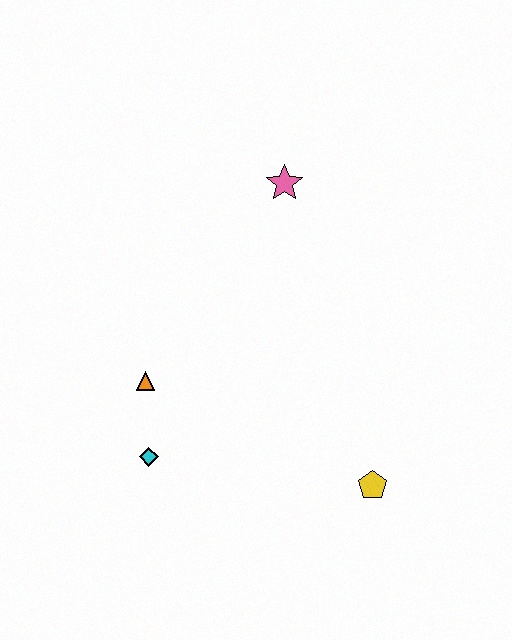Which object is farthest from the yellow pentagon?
The pink star is farthest from the yellow pentagon.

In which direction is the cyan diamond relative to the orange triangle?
The cyan diamond is below the orange triangle.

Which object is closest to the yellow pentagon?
The cyan diamond is closest to the yellow pentagon.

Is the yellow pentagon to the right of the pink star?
Yes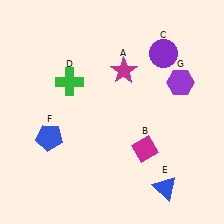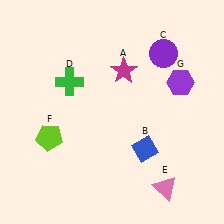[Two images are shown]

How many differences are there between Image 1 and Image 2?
There are 3 differences between the two images.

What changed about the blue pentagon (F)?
In Image 1, F is blue. In Image 2, it changed to lime.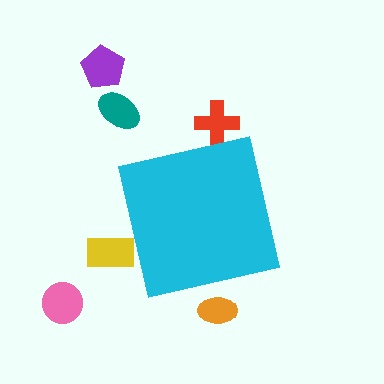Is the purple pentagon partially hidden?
No, the purple pentagon is fully visible.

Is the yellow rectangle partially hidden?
Yes, the yellow rectangle is partially hidden behind the cyan square.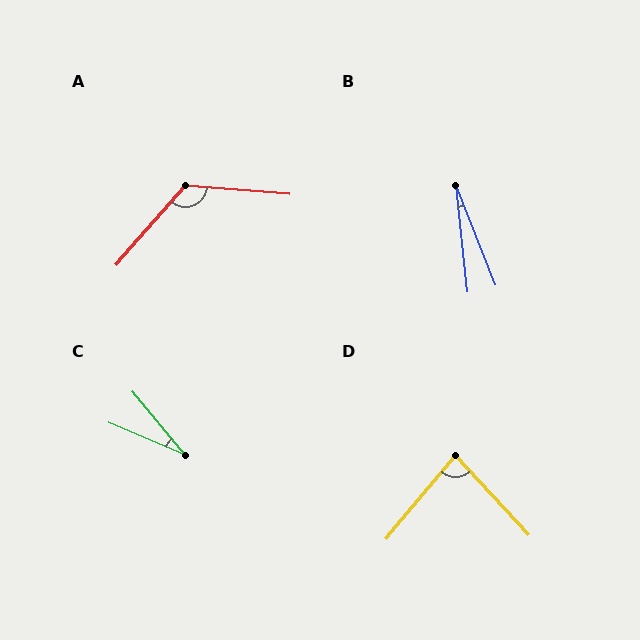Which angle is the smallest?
B, at approximately 15 degrees.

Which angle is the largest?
A, at approximately 126 degrees.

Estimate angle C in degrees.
Approximately 27 degrees.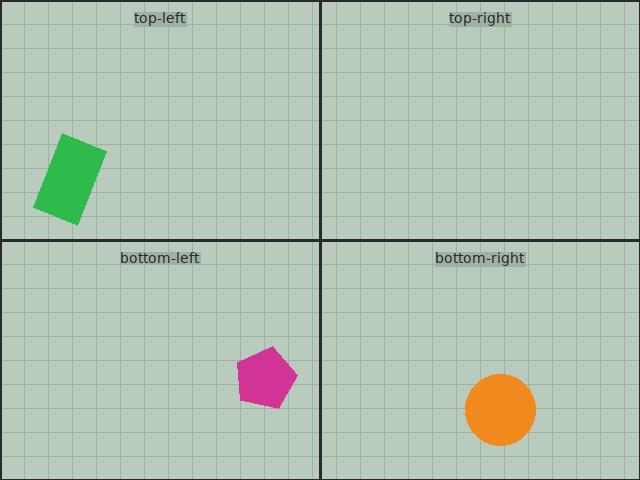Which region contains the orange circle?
The bottom-right region.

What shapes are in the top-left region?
The green rectangle.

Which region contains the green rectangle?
The top-left region.